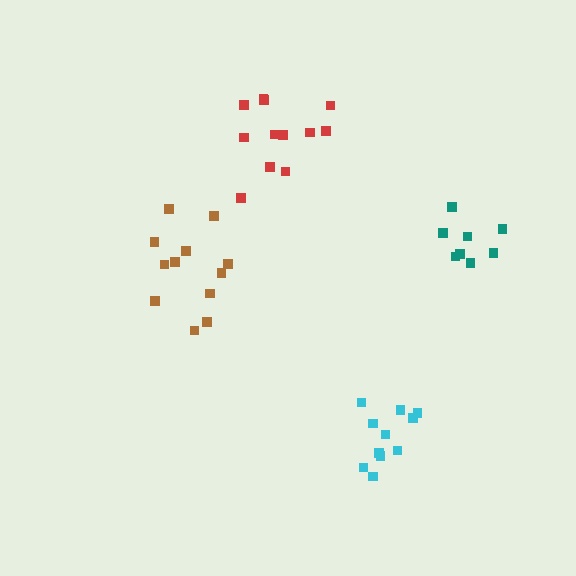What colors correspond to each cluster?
The clusters are colored: teal, cyan, brown, red.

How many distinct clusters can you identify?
There are 4 distinct clusters.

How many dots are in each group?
Group 1: 8 dots, Group 2: 11 dots, Group 3: 12 dots, Group 4: 12 dots (43 total).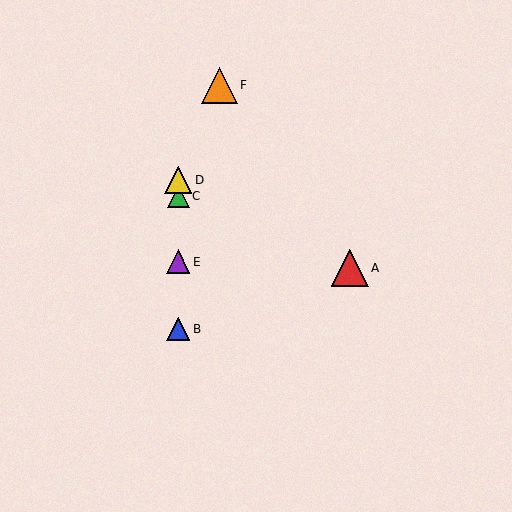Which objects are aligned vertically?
Objects B, C, D, E are aligned vertically.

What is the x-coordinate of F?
Object F is at x≈219.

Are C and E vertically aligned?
Yes, both are at x≈178.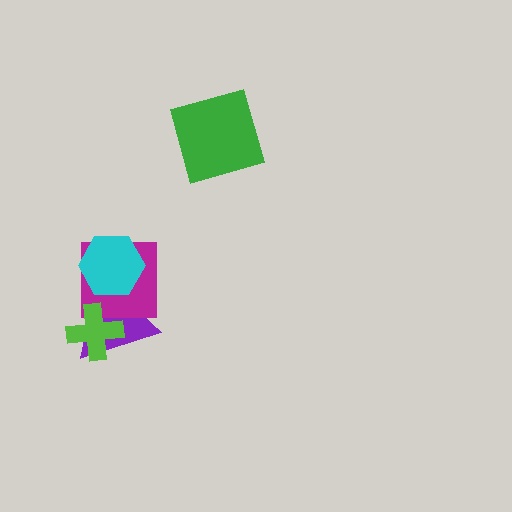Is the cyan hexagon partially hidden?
No, no other shape covers it.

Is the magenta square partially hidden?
Yes, it is partially covered by another shape.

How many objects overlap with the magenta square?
3 objects overlap with the magenta square.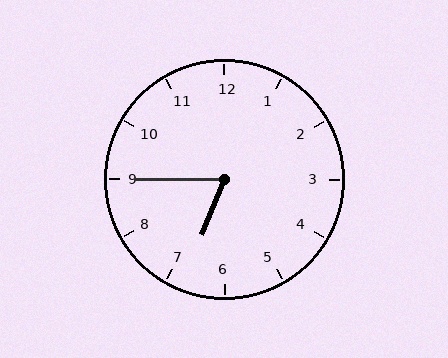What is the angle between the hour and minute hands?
Approximately 68 degrees.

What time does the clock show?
6:45.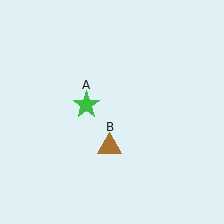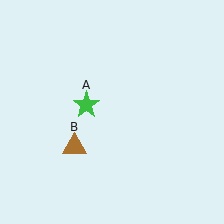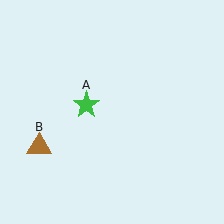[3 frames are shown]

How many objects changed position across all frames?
1 object changed position: brown triangle (object B).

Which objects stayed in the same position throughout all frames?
Green star (object A) remained stationary.